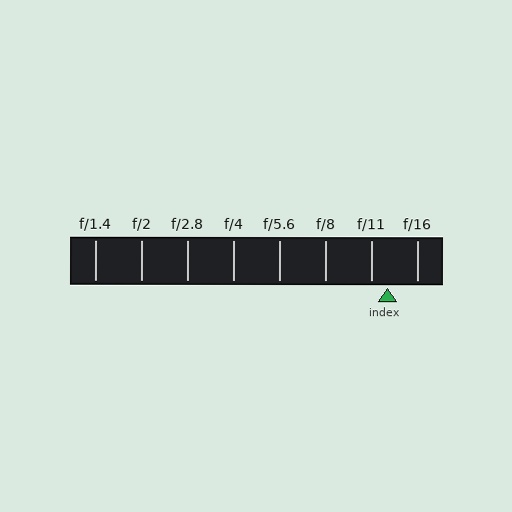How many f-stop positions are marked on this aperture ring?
There are 8 f-stop positions marked.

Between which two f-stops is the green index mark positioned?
The index mark is between f/11 and f/16.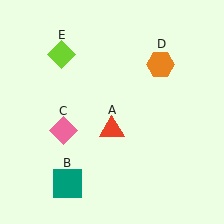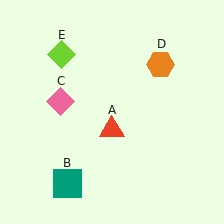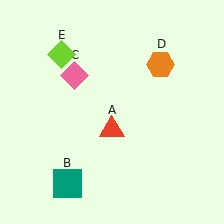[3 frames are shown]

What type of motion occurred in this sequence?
The pink diamond (object C) rotated clockwise around the center of the scene.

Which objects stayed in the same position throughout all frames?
Red triangle (object A) and teal square (object B) and orange hexagon (object D) and lime diamond (object E) remained stationary.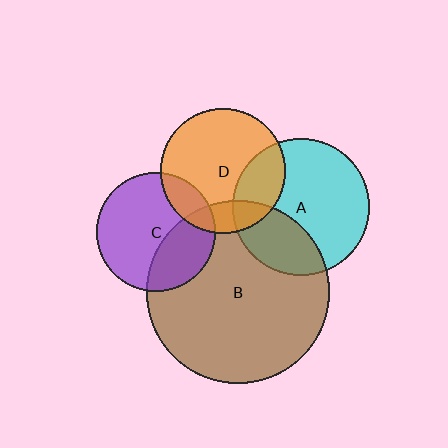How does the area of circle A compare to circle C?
Approximately 1.3 times.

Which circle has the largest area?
Circle B (brown).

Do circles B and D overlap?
Yes.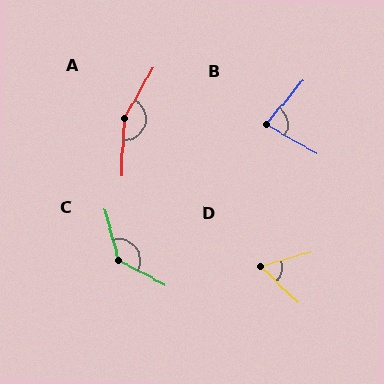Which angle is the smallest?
D, at approximately 59 degrees.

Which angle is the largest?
A, at approximately 153 degrees.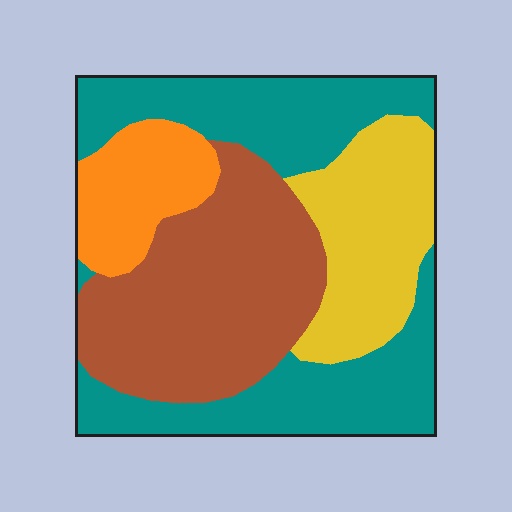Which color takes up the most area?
Teal, at roughly 35%.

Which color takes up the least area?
Orange, at roughly 10%.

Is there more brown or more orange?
Brown.